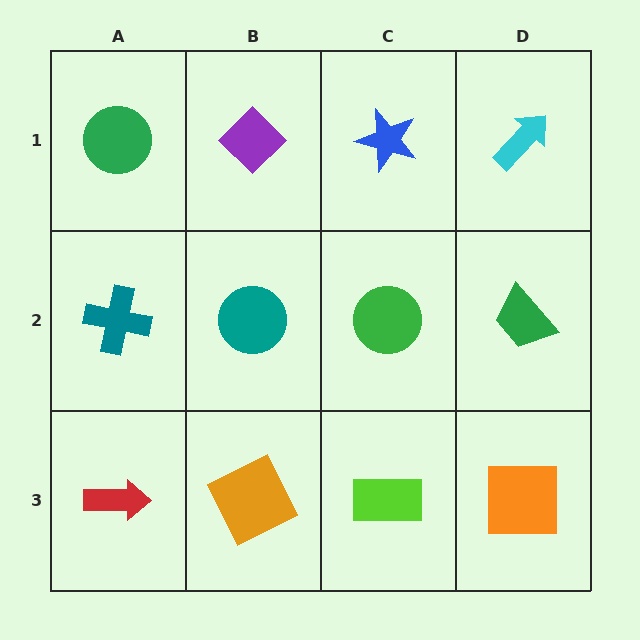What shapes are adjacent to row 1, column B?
A teal circle (row 2, column B), a green circle (row 1, column A), a blue star (row 1, column C).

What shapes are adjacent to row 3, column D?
A green trapezoid (row 2, column D), a lime rectangle (row 3, column C).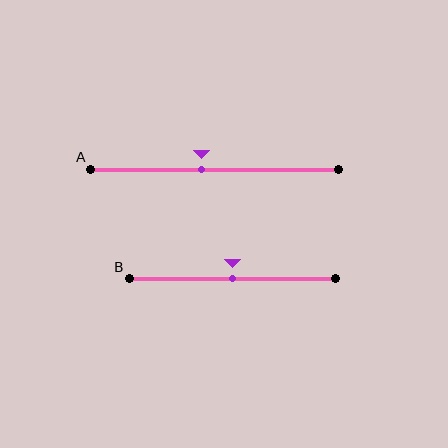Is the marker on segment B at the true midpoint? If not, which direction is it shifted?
Yes, the marker on segment B is at the true midpoint.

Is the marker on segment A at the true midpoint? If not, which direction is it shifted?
No, the marker on segment A is shifted to the left by about 5% of the segment length.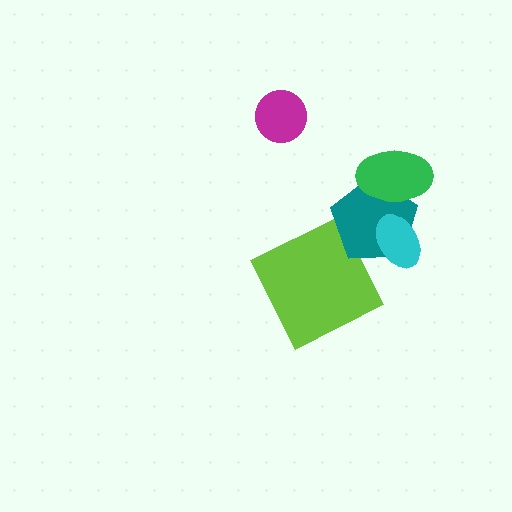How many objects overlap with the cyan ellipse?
1 object overlaps with the cyan ellipse.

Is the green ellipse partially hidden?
No, no other shape covers it.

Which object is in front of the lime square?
The teal pentagon is in front of the lime square.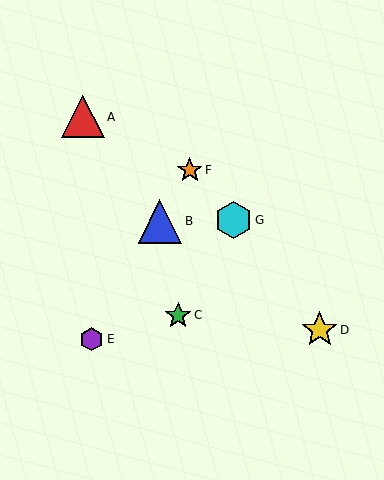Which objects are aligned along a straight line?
Objects B, E, F are aligned along a straight line.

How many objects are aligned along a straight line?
3 objects (B, E, F) are aligned along a straight line.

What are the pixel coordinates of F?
Object F is at (190, 170).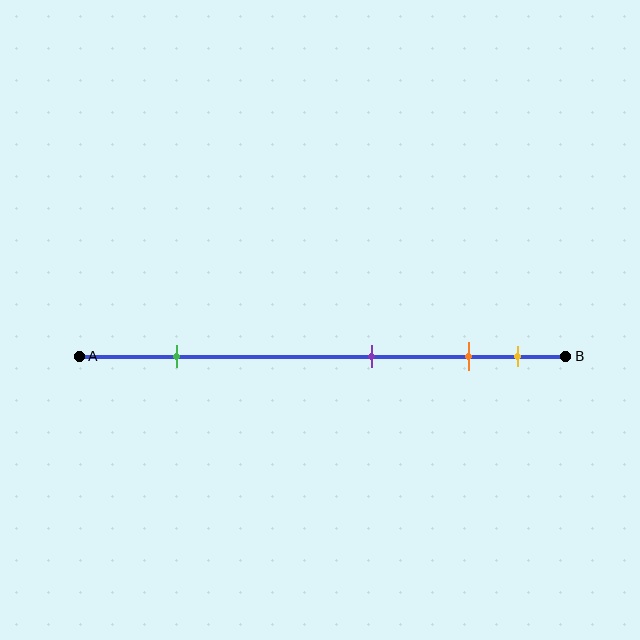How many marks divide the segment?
There are 4 marks dividing the segment.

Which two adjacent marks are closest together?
The orange and yellow marks are the closest adjacent pair.